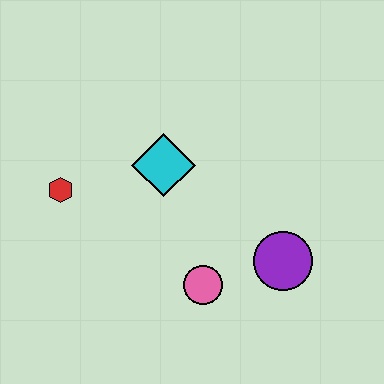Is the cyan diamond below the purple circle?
No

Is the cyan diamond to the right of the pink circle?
No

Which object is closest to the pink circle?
The purple circle is closest to the pink circle.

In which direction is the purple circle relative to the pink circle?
The purple circle is to the right of the pink circle.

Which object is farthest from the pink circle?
The red hexagon is farthest from the pink circle.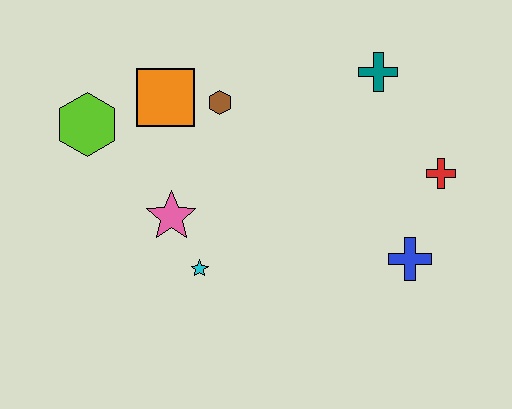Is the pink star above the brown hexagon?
No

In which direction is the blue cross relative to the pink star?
The blue cross is to the right of the pink star.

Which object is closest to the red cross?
The blue cross is closest to the red cross.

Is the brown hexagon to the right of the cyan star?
Yes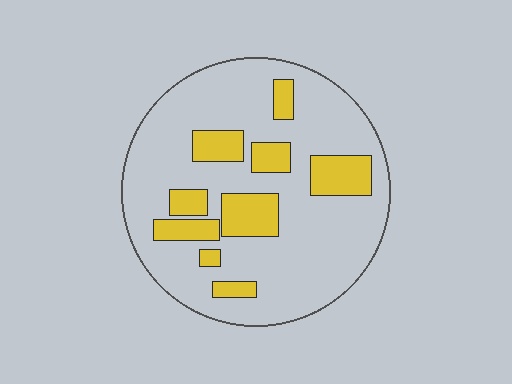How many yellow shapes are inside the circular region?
9.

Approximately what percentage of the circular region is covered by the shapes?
Approximately 20%.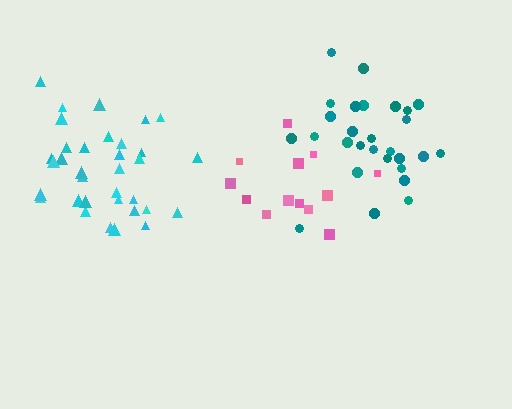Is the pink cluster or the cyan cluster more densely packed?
Cyan.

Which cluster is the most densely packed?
Cyan.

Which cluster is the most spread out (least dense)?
Pink.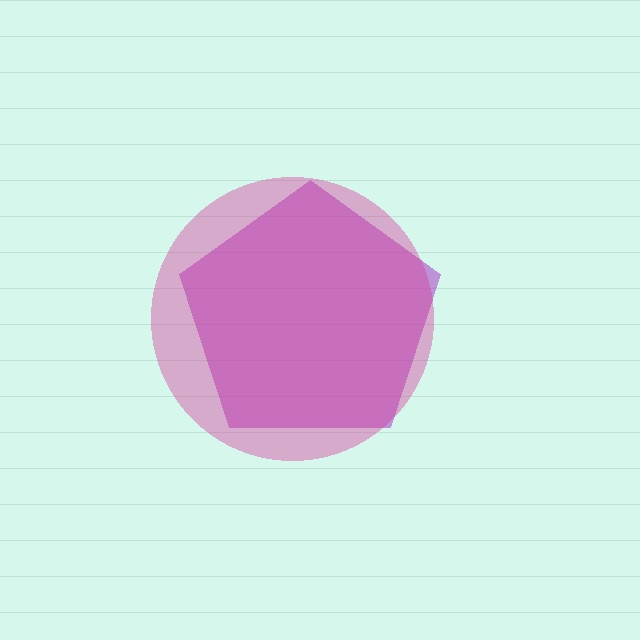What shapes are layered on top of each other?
The layered shapes are: a purple pentagon, a magenta circle.